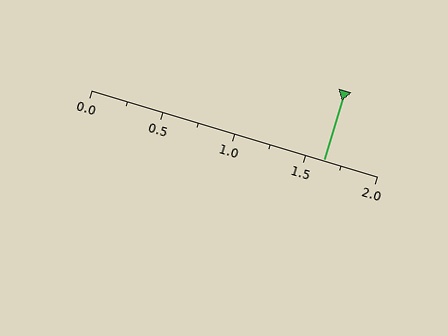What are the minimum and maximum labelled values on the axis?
The axis runs from 0.0 to 2.0.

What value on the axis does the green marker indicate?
The marker indicates approximately 1.62.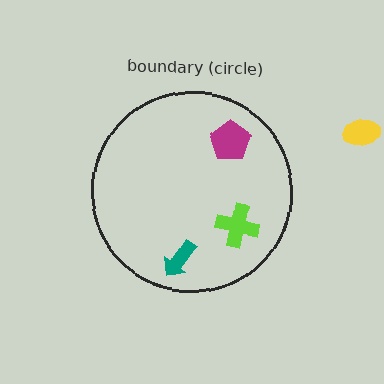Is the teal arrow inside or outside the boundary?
Inside.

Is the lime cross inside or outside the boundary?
Inside.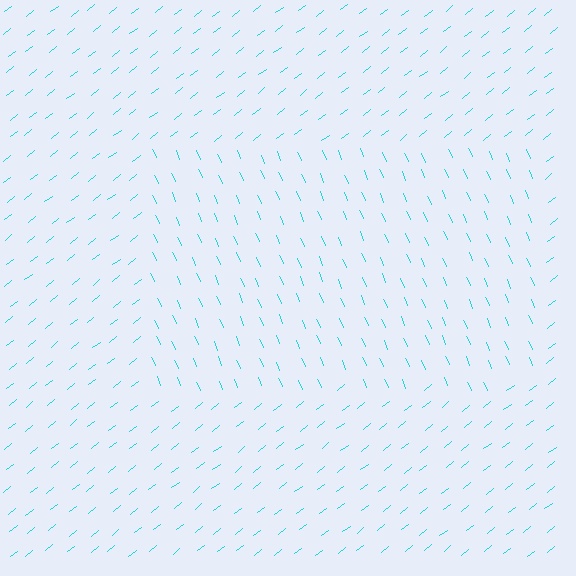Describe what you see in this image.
The image is filled with small cyan line segments. A rectangle region in the image has lines oriented differently from the surrounding lines, creating a visible texture boundary.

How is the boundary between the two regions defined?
The boundary is defined purely by a change in line orientation (approximately 75 degrees difference). All lines are the same color and thickness.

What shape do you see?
I see a rectangle.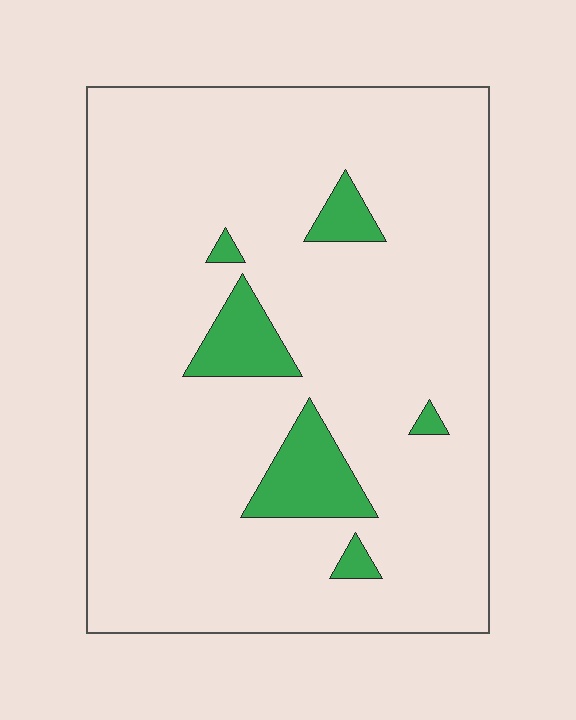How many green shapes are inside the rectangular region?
6.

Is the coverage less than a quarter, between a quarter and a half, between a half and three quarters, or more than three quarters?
Less than a quarter.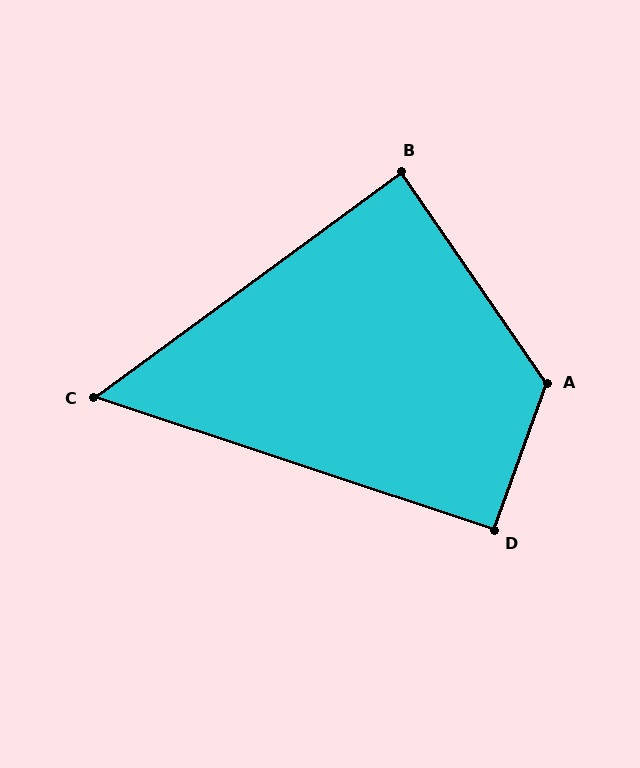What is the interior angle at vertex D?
Approximately 92 degrees (approximately right).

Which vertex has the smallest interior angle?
C, at approximately 55 degrees.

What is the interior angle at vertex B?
Approximately 88 degrees (approximately right).